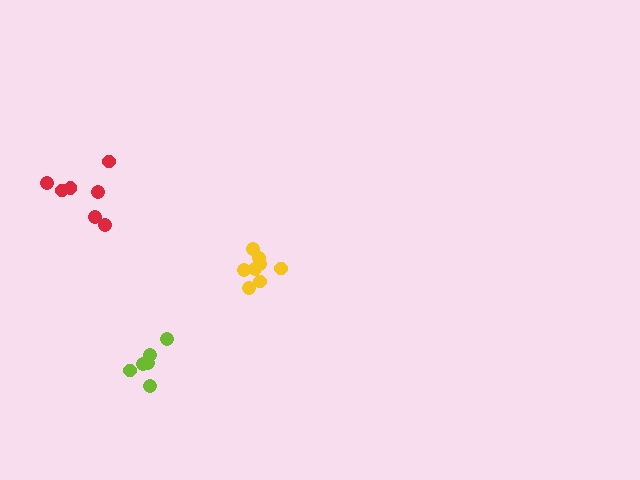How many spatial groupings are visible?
There are 3 spatial groupings.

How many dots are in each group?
Group 1: 8 dots, Group 2: 6 dots, Group 3: 7 dots (21 total).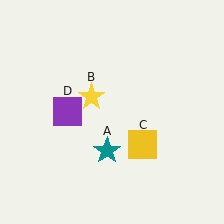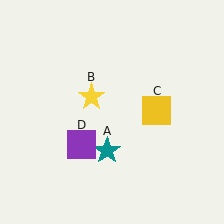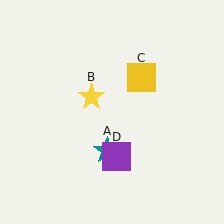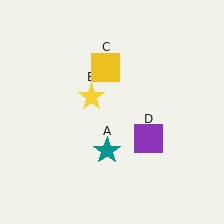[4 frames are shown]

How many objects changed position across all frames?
2 objects changed position: yellow square (object C), purple square (object D).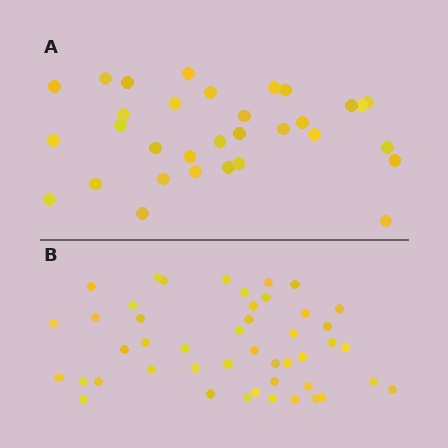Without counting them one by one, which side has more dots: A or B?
Region B (the bottom region) has more dots.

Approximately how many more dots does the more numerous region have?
Region B has approximately 15 more dots than region A.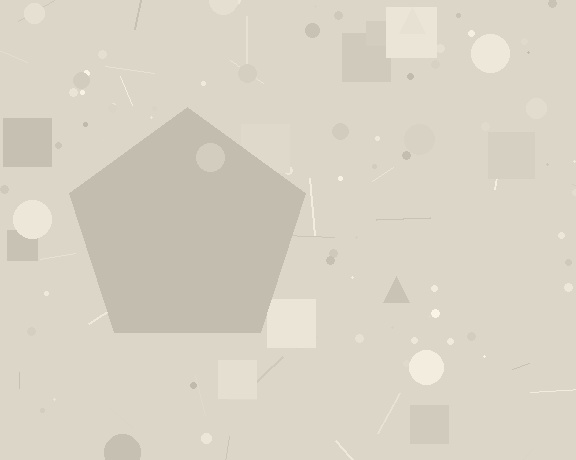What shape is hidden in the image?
A pentagon is hidden in the image.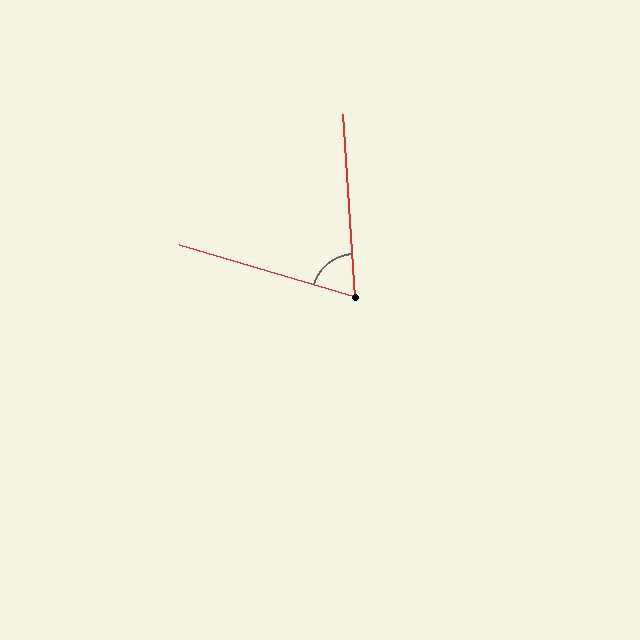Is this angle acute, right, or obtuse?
It is acute.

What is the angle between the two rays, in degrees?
Approximately 70 degrees.